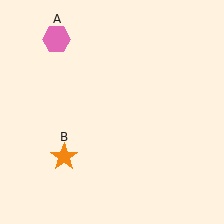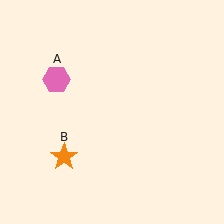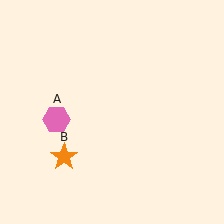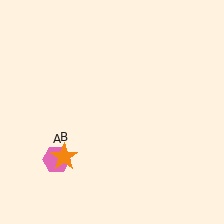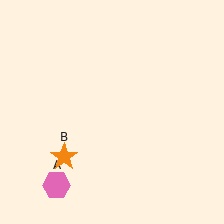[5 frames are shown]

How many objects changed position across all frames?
1 object changed position: pink hexagon (object A).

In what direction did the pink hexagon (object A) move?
The pink hexagon (object A) moved down.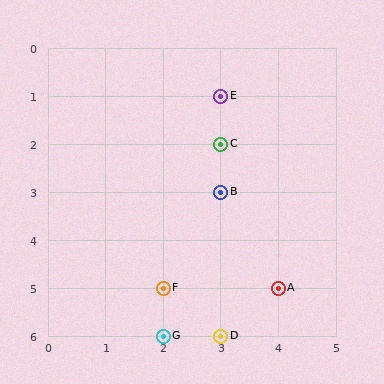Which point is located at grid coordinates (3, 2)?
Point C is at (3, 2).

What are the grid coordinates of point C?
Point C is at grid coordinates (3, 2).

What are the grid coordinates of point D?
Point D is at grid coordinates (3, 6).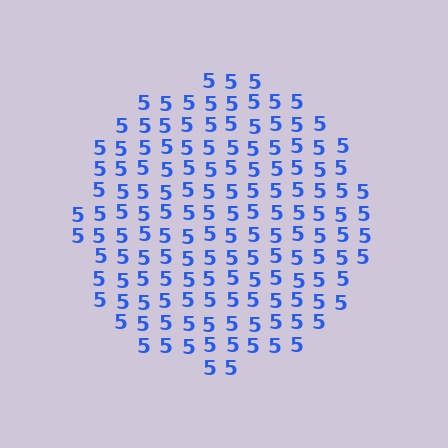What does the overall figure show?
The overall figure shows a circle.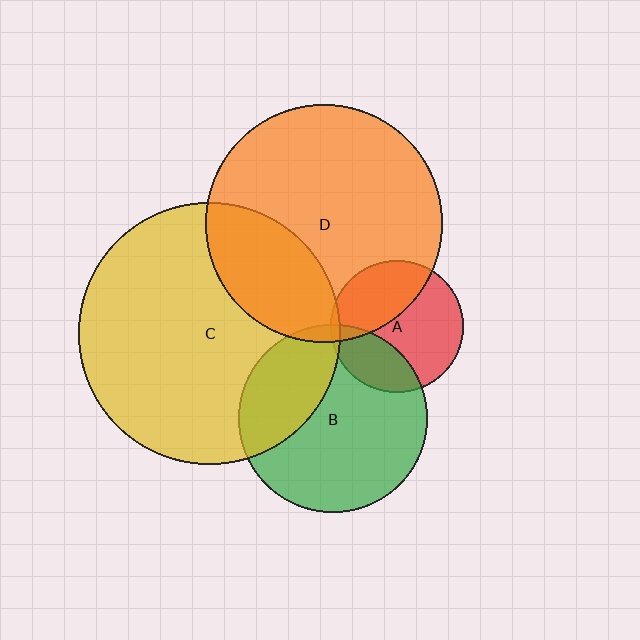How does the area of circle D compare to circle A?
Approximately 3.2 times.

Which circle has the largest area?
Circle C (yellow).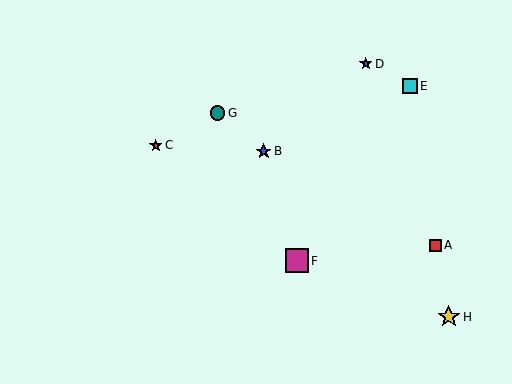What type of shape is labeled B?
Shape B is a blue star.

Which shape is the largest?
The magenta square (labeled F) is the largest.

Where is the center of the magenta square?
The center of the magenta square is at (297, 261).